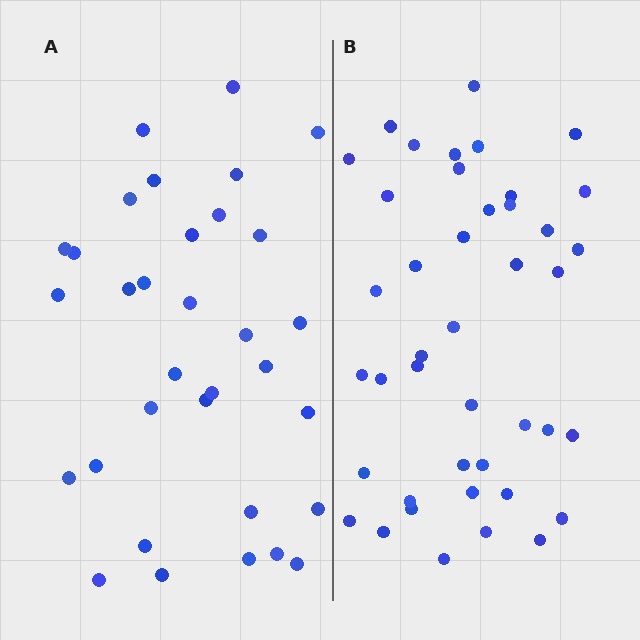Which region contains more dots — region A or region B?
Region B (the right region) has more dots.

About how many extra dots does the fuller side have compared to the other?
Region B has roughly 8 or so more dots than region A.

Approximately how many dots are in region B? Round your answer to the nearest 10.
About 40 dots. (The exact count is 42, which rounds to 40.)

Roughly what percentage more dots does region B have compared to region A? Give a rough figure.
About 25% more.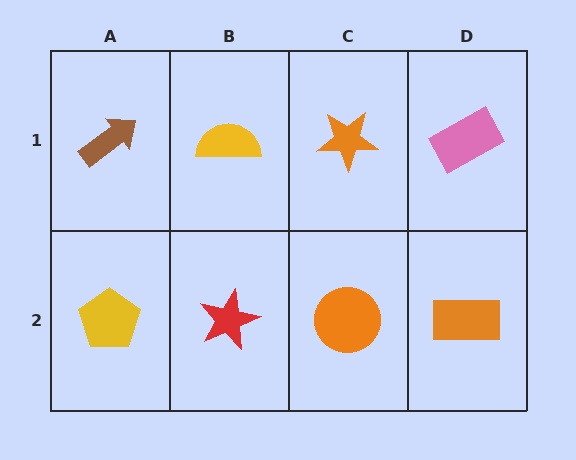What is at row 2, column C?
An orange circle.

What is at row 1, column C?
An orange star.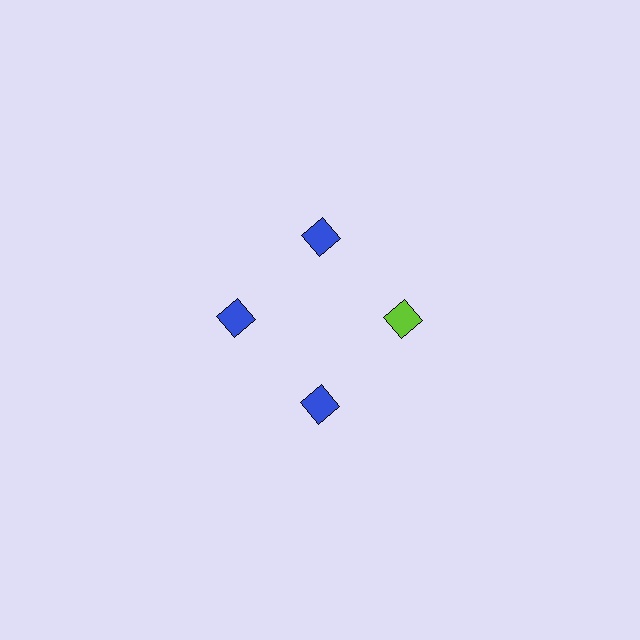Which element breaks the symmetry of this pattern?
The lime diamond at roughly the 3 o'clock position breaks the symmetry. All other shapes are blue diamonds.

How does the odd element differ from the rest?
It has a different color: lime instead of blue.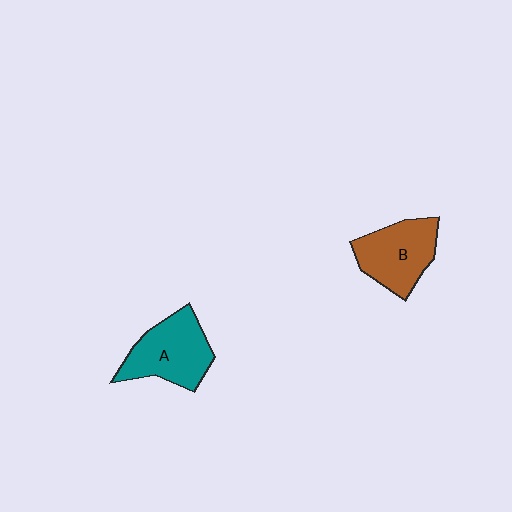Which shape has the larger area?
Shape A (teal).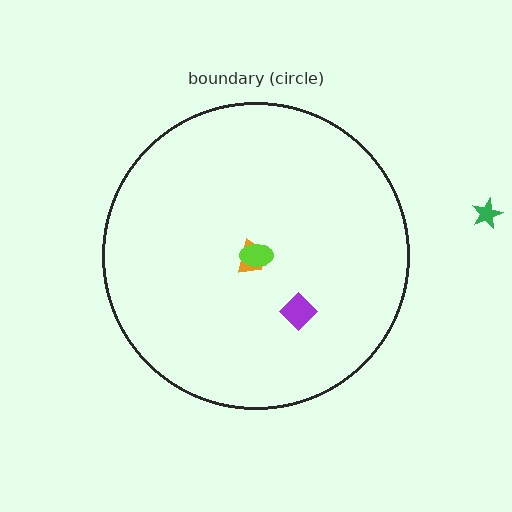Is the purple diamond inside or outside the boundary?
Inside.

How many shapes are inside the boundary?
3 inside, 1 outside.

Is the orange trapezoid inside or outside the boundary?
Inside.